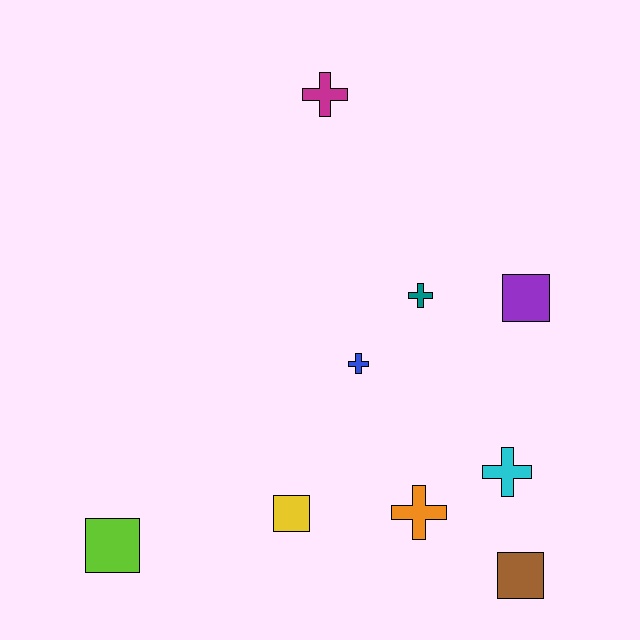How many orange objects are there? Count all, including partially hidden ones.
There is 1 orange object.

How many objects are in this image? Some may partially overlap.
There are 9 objects.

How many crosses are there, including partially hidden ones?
There are 5 crosses.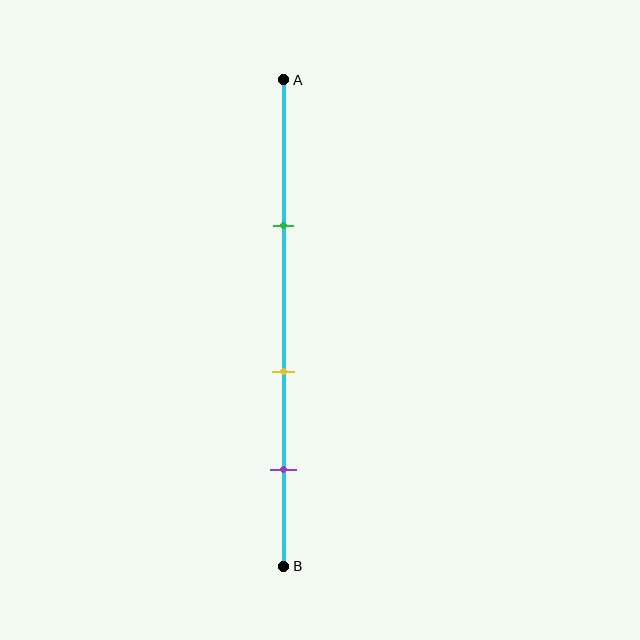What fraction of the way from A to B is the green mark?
The green mark is approximately 30% (0.3) of the way from A to B.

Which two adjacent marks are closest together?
The yellow and purple marks are the closest adjacent pair.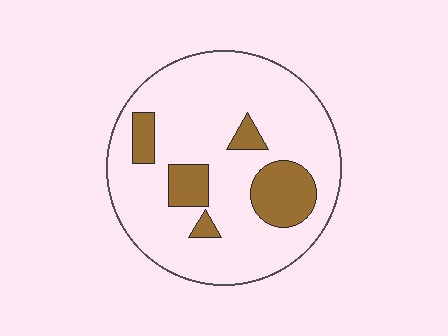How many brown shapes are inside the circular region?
5.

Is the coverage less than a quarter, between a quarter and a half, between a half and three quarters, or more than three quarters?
Less than a quarter.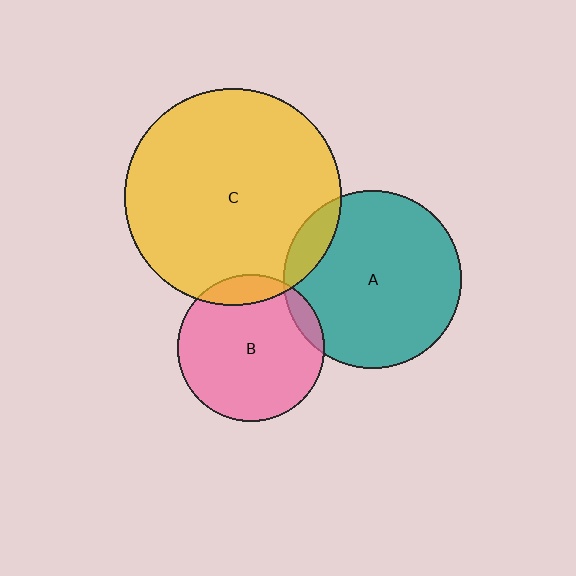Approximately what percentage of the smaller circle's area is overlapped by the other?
Approximately 5%.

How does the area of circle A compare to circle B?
Approximately 1.5 times.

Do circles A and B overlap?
Yes.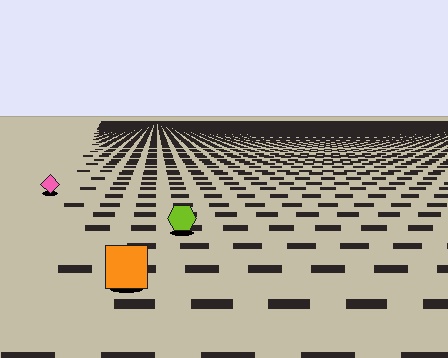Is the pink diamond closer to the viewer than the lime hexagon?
No. The lime hexagon is closer — you can tell from the texture gradient: the ground texture is coarser near it.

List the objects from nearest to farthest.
From nearest to farthest: the orange square, the lime hexagon, the pink diamond.